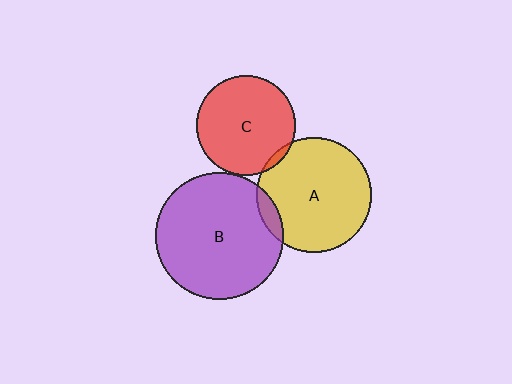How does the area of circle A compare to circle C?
Approximately 1.3 times.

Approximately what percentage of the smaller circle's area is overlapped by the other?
Approximately 5%.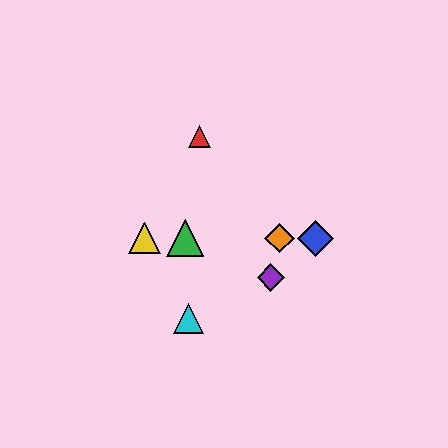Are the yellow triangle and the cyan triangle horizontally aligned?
No, the yellow triangle is at y≈238 and the cyan triangle is at y≈319.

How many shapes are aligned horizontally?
4 shapes (the blue diamond, the green triangle, the yellow triangle, the orange diamond) are aligned horizontally.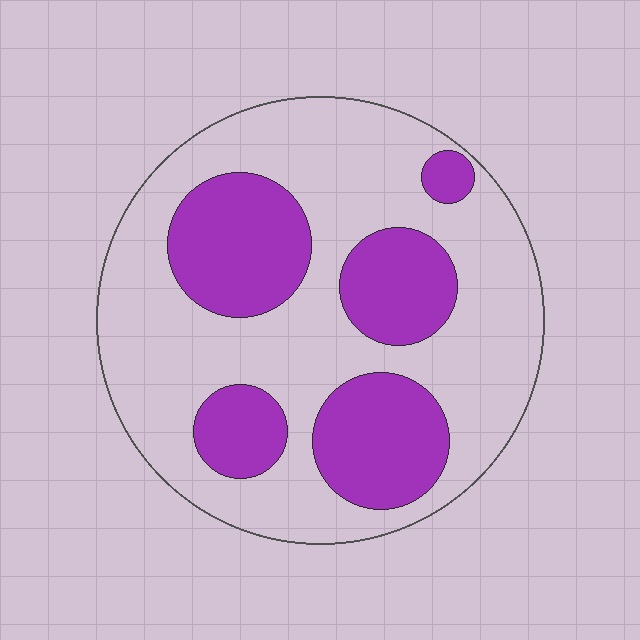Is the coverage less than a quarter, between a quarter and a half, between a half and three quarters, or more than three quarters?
Between a quarter and a half.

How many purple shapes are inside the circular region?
5.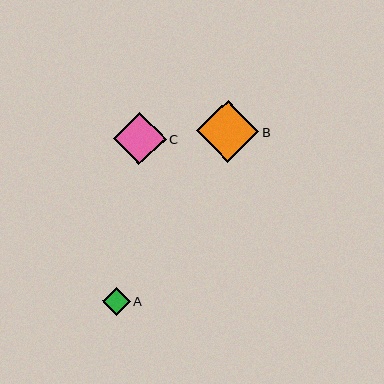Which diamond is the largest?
Diamond B is the largest with a size of approximately 63 pixels.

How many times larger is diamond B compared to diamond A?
Diamond B is approximately 2.2 times the size of diamond A.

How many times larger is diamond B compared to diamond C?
Diamond B is approximately 1.2 times the size of diamond C.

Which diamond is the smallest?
Diamond A is the smallest with a size of approximately 28 pixels.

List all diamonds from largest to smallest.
From largest to smallest: B, C, A.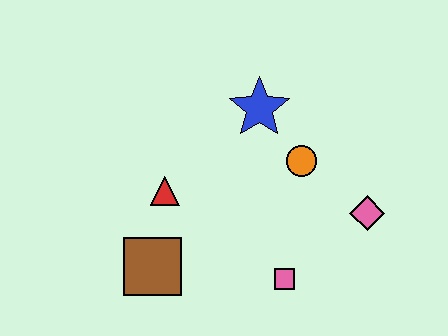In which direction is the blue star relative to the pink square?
The blue star is above the pink square.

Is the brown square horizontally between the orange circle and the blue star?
No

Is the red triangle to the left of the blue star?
Yes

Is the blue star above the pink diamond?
Yes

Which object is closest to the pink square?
The pink diamond is closest to the pink square.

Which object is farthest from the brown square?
The pink diamond is farthest from the brown square.